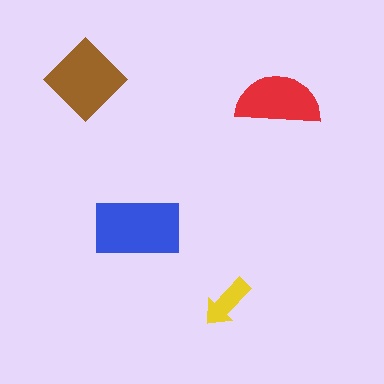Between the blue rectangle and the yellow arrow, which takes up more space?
The blue rectangle.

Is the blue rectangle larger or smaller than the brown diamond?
Larger.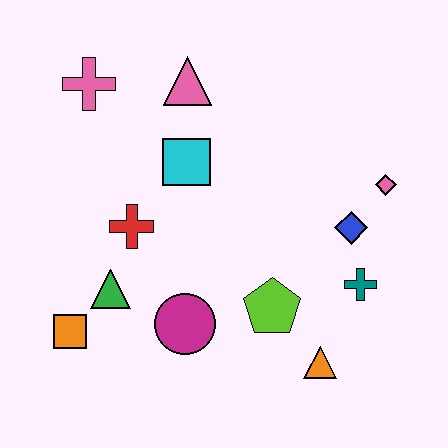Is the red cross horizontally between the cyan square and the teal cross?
No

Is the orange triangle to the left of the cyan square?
No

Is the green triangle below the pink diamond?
Yes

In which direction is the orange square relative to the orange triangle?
The orange square is to the left of the orange triangle.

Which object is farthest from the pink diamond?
The orange square is farthest from the pink diamond.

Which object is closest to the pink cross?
The pink triangle is closest to the pink cross.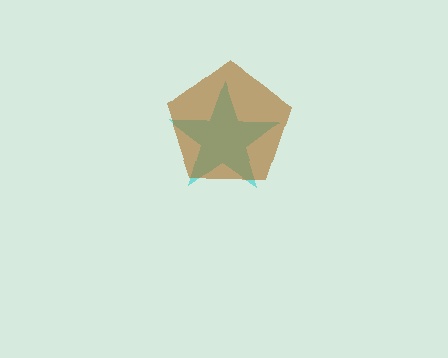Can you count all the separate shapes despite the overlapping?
Yes, there are 2 separate shapes.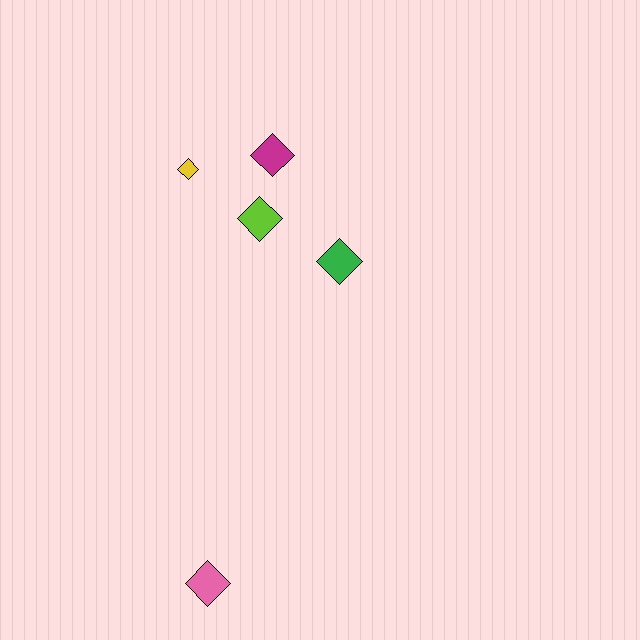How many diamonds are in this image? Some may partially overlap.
There are 5 diamonds.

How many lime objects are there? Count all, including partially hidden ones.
There is 1 lime object.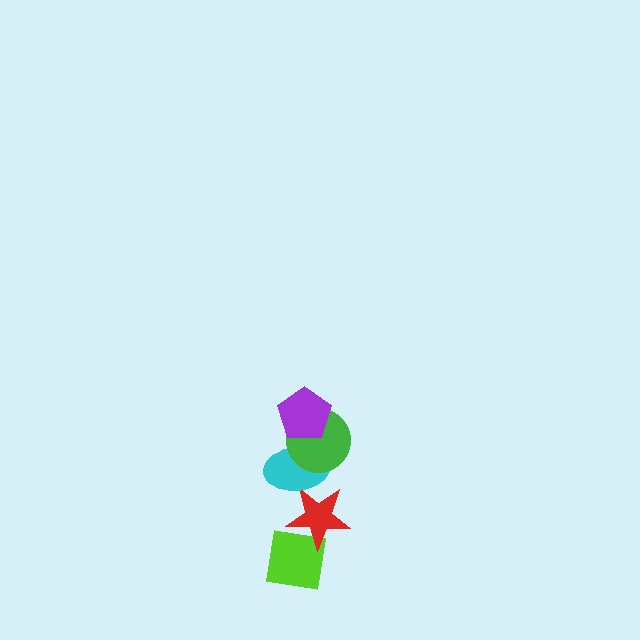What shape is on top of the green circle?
The purple pentagon is on top of the green circle.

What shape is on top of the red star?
The cyan ellipse is on top of the red star.